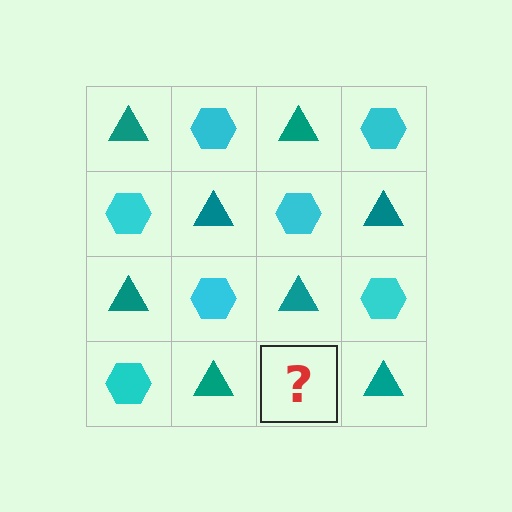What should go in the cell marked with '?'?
The missing cell should contain a cyan hexagon.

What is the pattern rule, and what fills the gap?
The rule is that it alternates teal triangle and cyan hexagon in a checkerboard pattern. The gap should be filled with a cyan hexagon.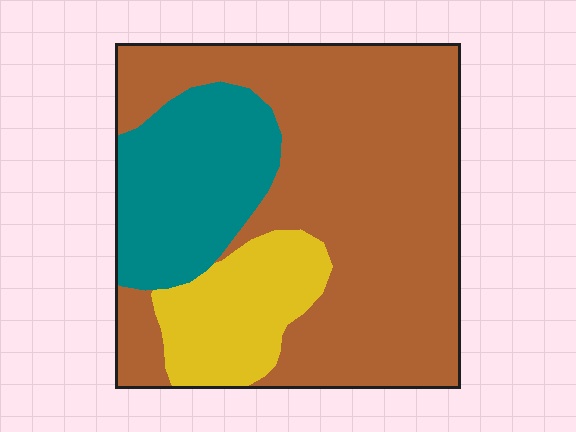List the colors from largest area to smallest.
From largest to smallest: brown, teal, yellow.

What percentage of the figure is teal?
Teal takes up about one fifth (1/5) of the figure.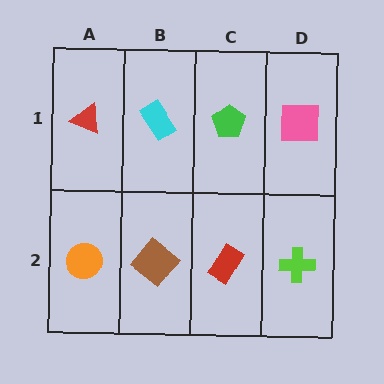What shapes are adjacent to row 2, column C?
A green pentagon (row 1, column C), a brown diamond (row 2, column B), a lime cross (row 2, column D).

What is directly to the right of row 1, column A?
A cyan rectangle.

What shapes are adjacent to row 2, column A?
A red triangle (row 1, column A), a brown diamond (row 2, column B).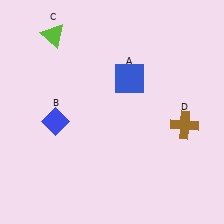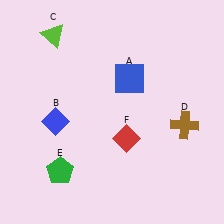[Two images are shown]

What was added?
A green pentagon (E), a red diamond (F) were added in Image 2.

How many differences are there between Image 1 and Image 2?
There are 2 differences between the two images.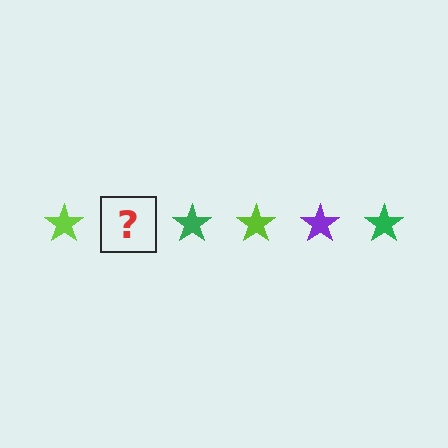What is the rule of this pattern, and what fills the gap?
The rule is that the pattern cycles through lime, purple, green stars. The gap should be filled with a purple star.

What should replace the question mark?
The question mark should be replaced with a purple star.